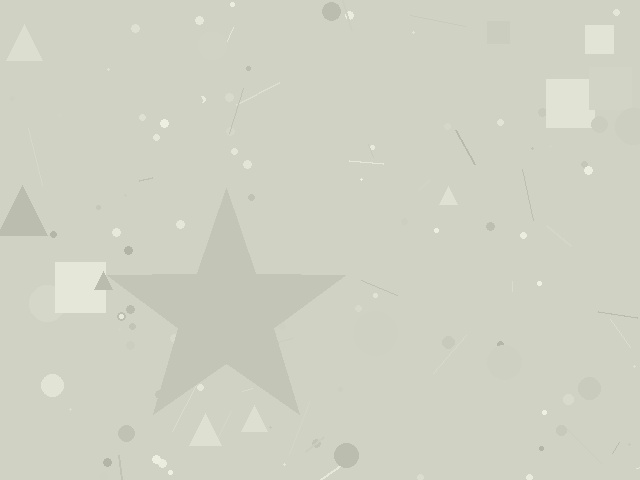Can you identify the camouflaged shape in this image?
The camouflaged shape is a star.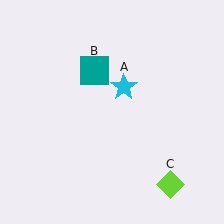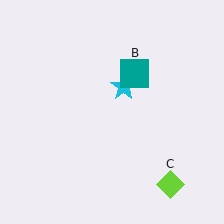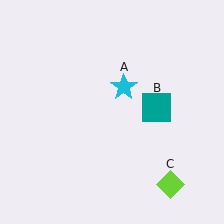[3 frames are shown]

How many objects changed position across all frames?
1 object changed position: teal square (object B).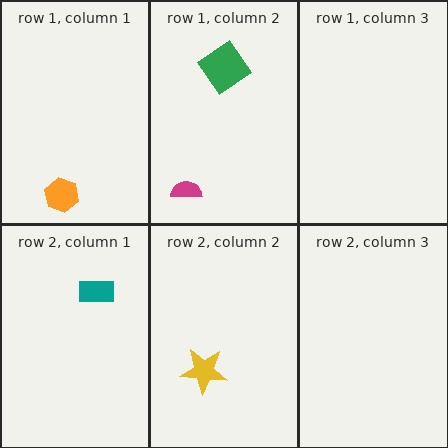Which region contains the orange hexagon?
The row 1, column 1 region.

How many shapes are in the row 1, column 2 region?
2.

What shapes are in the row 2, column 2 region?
The yellow star.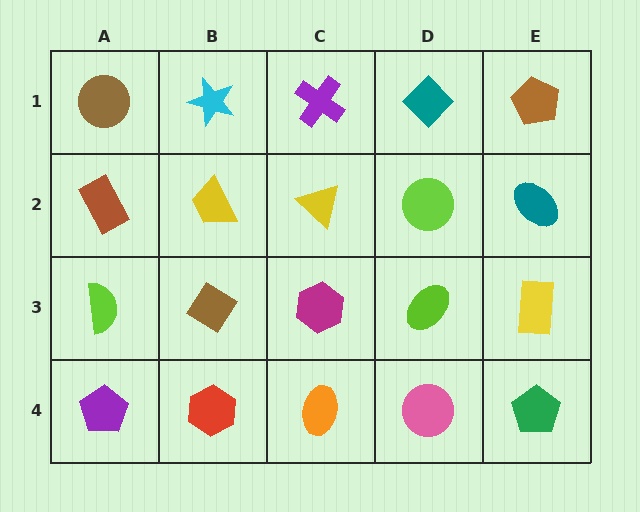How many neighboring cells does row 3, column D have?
4.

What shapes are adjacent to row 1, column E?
A teal ellipse (row 2, column E), a teal diamond (row 1, column D).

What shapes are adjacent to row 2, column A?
A brown circle (row 1, column A), a lime semicircle (row 3, column A), a yellow trapezoid (row 2, column B).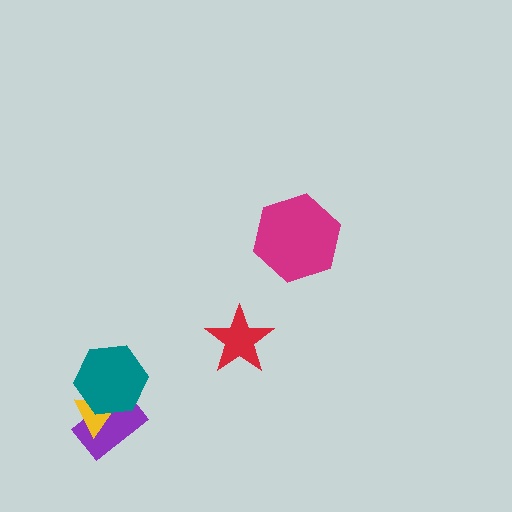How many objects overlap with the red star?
0 objects overlap with the red star.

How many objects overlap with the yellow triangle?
2 objects overlap with the yellow triangle.